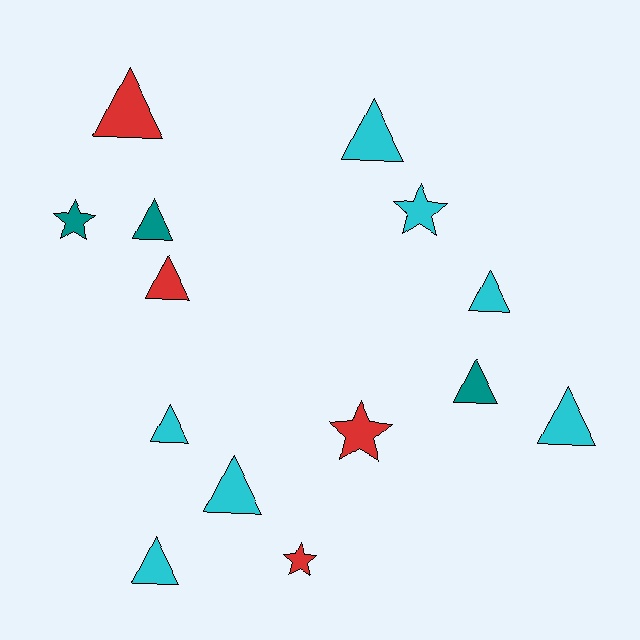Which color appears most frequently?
Cyan, with 7 objects.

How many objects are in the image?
There are 14 objects.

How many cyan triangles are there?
There are 6 cyan triangles.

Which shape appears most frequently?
Triangle, with 10 objects.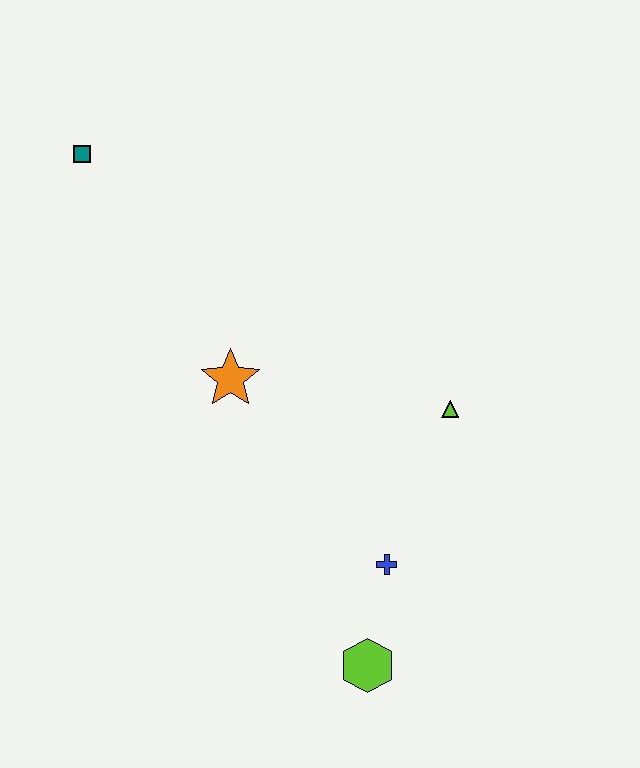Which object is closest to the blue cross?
The lime hexagon is closest to the blue cross.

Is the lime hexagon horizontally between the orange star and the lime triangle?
Yes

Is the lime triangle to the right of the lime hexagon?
Yes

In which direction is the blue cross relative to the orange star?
The blue cross is below the orange star.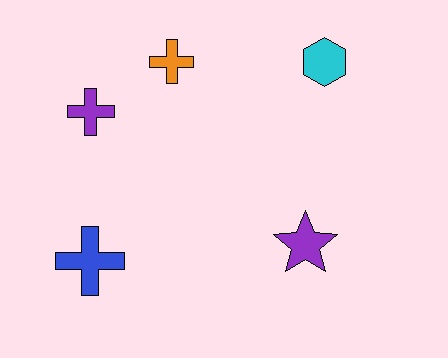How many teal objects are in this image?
There are no teal objects.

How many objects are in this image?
There are 5 objects.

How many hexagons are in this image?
There is 1 hexagon.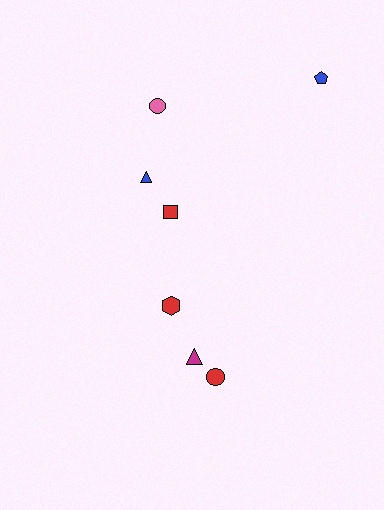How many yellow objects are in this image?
There are no yellow objects.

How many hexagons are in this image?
There is 1 hexagon.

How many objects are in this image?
There are 7 objects.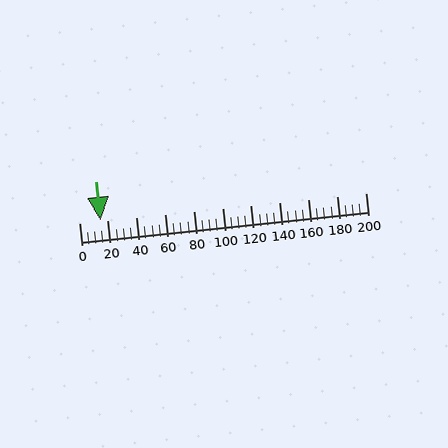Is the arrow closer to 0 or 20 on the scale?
The arrow is closer to 20.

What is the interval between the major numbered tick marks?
The major tick marks are spaced 20 units apart.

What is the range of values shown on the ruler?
The ruler shows values from 0 to 200.